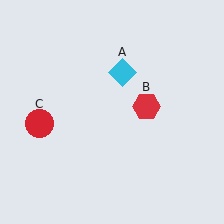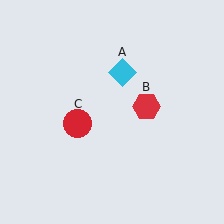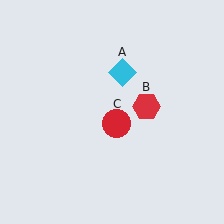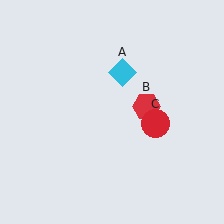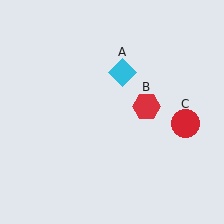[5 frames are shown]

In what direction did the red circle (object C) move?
The red circle (object C) moved right.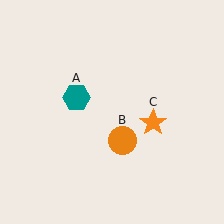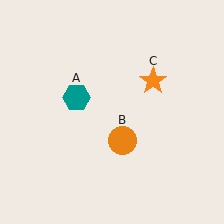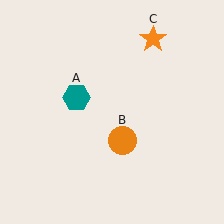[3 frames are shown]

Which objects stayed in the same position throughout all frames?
Teal hexagon (object A) and orange circle (object B) remained stationary.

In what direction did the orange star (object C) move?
The orange star (object C) moved up.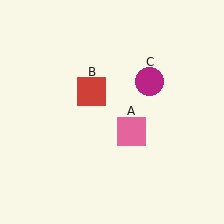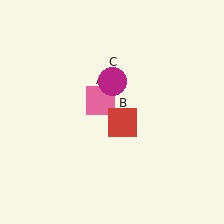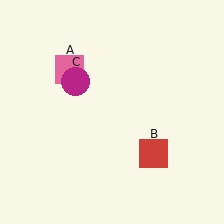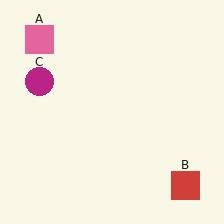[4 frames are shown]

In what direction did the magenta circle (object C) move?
The magenta circle (object C) moved left.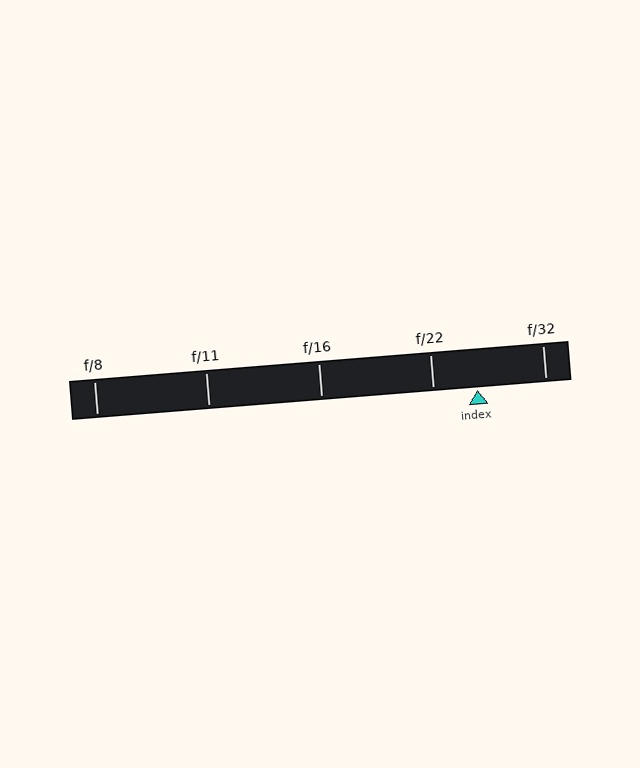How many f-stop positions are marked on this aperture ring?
There are 5 f-stop positions marked.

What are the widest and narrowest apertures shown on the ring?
The widest aperture shown is f/8 and the narrowest is f/32.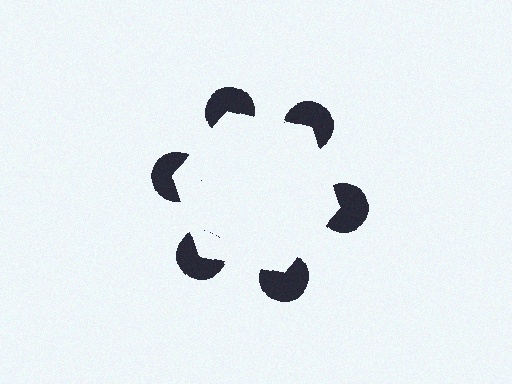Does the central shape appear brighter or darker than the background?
It typically appears slightly brighter than the background, even though no actual brightness change is drawn.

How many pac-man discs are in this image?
There are 6 — one at each vertex of the illusory hexagon.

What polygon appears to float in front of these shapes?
An illusory hexagon — its edges are inferred from the aligned wedge cuts in the pac-man discs, not physically drawn.